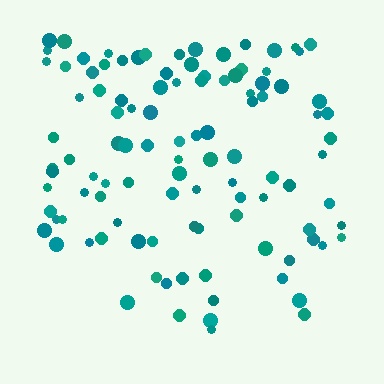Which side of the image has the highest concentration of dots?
The top.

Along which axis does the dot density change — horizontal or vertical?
Vertical.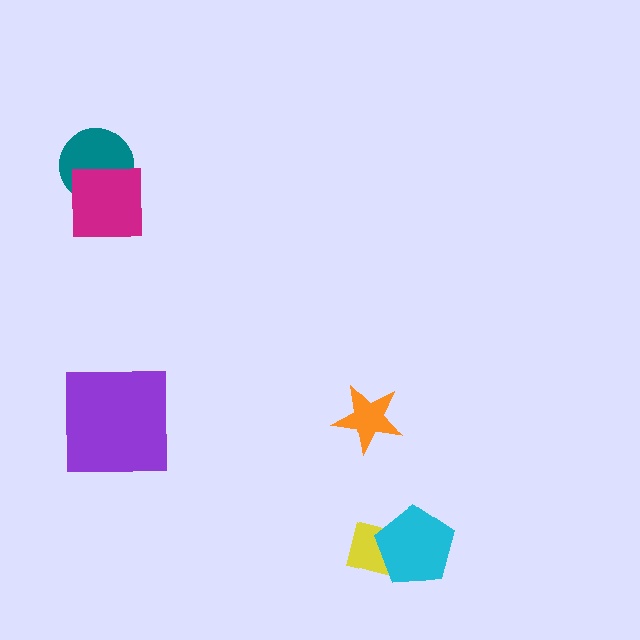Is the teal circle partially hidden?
Yes, it is partially covered by another shape.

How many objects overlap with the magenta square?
1 object overlaps with the magenta square.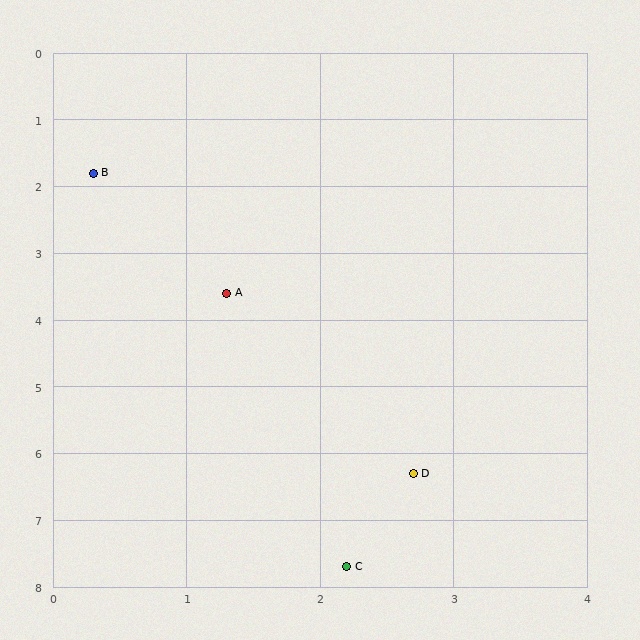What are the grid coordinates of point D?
Point D is at approximately (2.7, 6.3).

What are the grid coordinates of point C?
Point C is at approximately (2.2, 7.7).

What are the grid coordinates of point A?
Point A is at approximately (1.3, 3.6).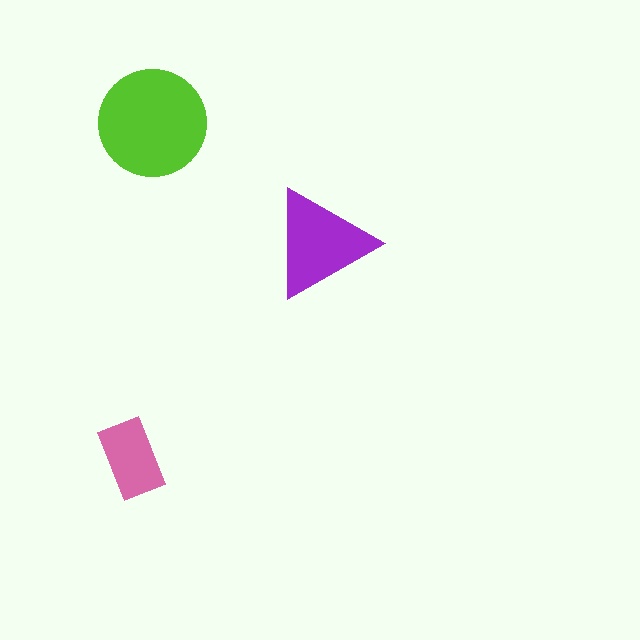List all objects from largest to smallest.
The lime circle, the purple triangle, the pink rectangle.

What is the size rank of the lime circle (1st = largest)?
1st.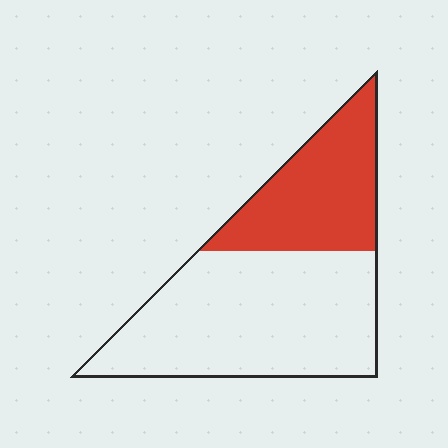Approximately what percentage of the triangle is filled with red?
Approximately 35%.